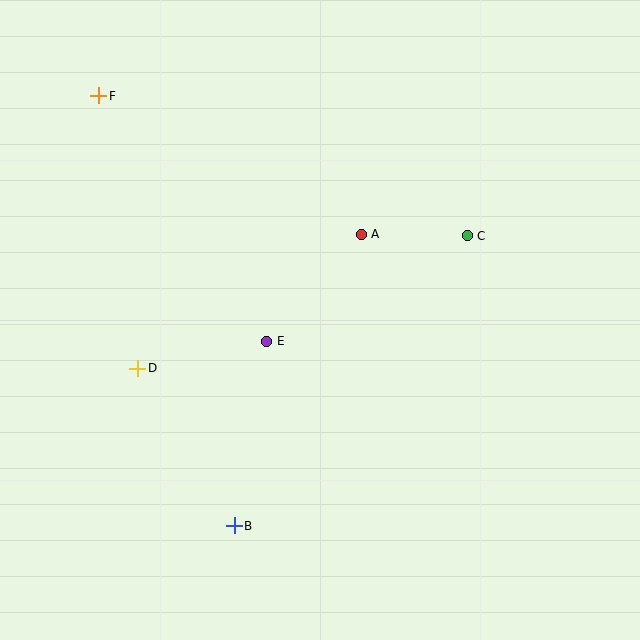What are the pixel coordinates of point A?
Point A is at (361, 234).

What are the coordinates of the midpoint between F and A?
The midpoint between F and A is at (230, 165).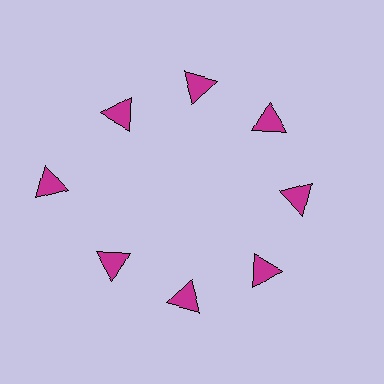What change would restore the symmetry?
The symmetry would be restored by moving it inward, back onto the ring so that all 8 triangles sit at equal angles and equal distance from the center.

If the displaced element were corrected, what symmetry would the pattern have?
It would have 8-fold rotational symmetry — the pattern would map onto itself every 45 degrees.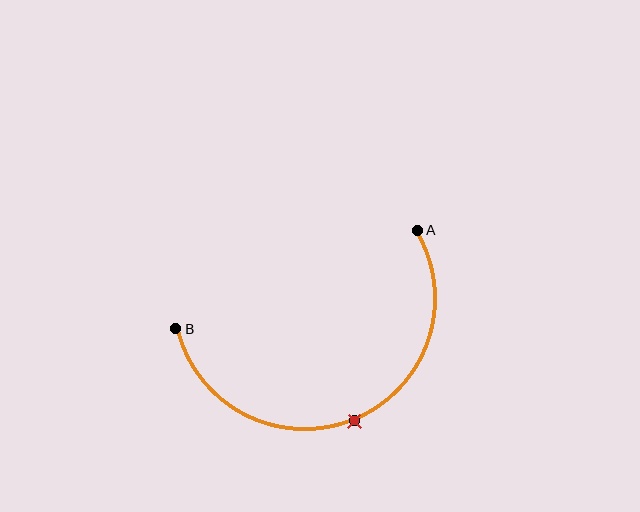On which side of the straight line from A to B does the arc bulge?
The arc bulges below the straight line connecting A and B.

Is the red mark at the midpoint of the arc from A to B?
Yes. The red mark lies on the arc at equal arc-length from both A and B — it is the arc midpoint.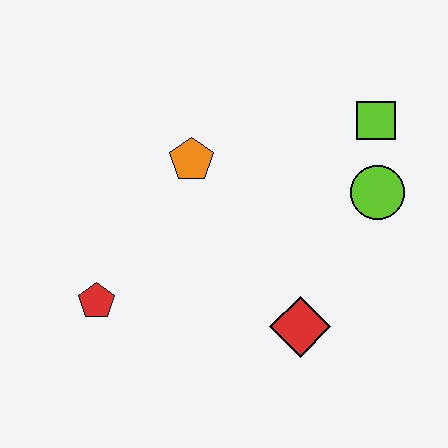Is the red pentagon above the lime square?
No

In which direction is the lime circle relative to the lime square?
The lime circle is below the lime square.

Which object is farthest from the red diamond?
The lime square is farthest from the red diamond.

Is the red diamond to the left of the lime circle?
Yes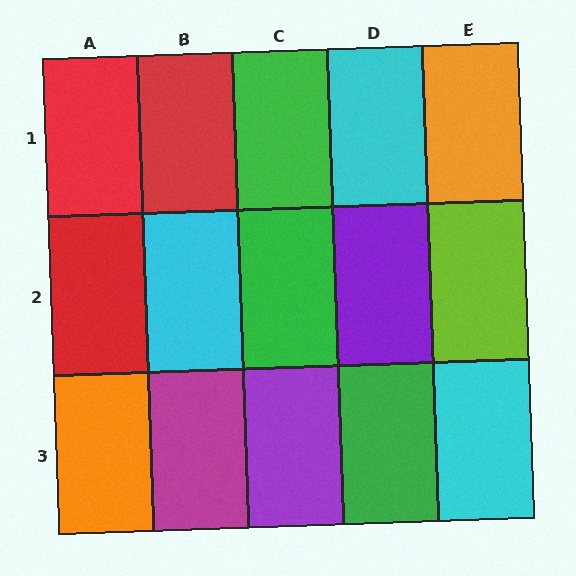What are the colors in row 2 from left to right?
Red, cyan, green, purple, lime.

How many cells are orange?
2 cells are orange.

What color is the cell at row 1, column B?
Red.